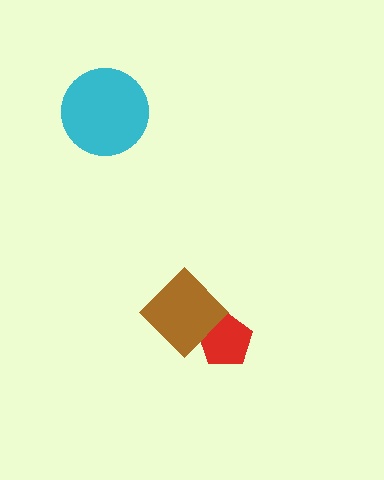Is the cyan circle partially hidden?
No, no other shape covers it.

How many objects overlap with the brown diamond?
1 object overlaps with the brown diamond.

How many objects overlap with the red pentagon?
1 object overlaps with the red pentagon.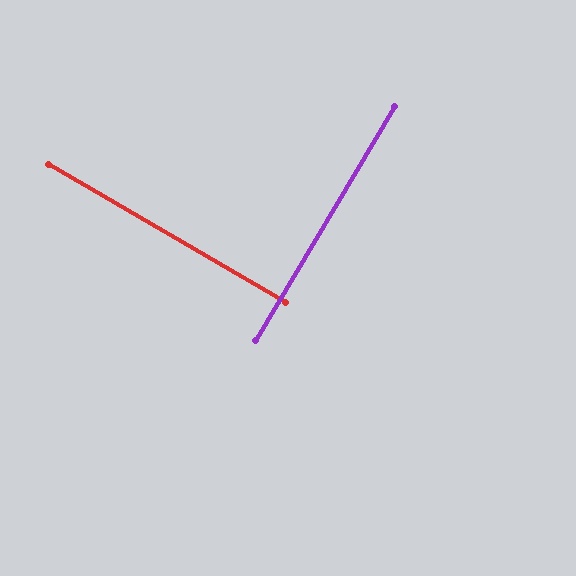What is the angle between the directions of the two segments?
Approximately 90 degrees.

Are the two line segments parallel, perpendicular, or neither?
Perpendicular — they meet at approximately 90°.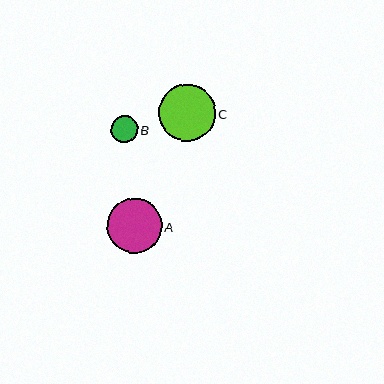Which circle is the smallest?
Circle B is the smallest with a size of approximately 26 pixels.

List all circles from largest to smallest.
From largest to smallest: C, A, B.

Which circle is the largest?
Circle C is the largest with a size of approximately 57 pixels.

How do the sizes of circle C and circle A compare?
Circle C and circle A are approximately the same size.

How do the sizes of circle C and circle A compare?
Circle C and circle A are approximately the same size.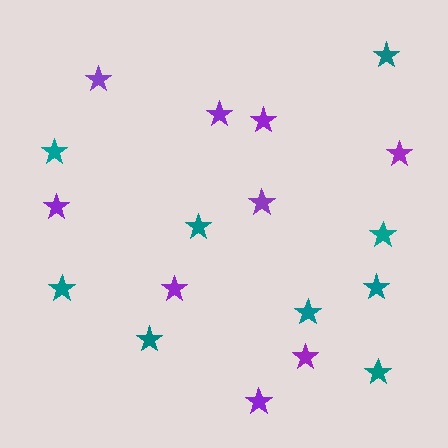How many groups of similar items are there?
There are 2 groups: one group of teal stars (9) and one group of purple stars (9).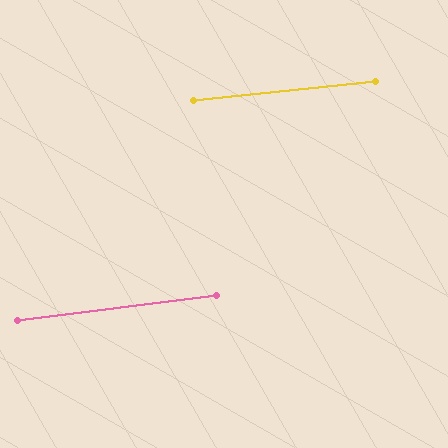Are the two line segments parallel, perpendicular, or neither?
Parallel — their directions differ by only 1.1°.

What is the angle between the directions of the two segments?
Approximately 1 degree.